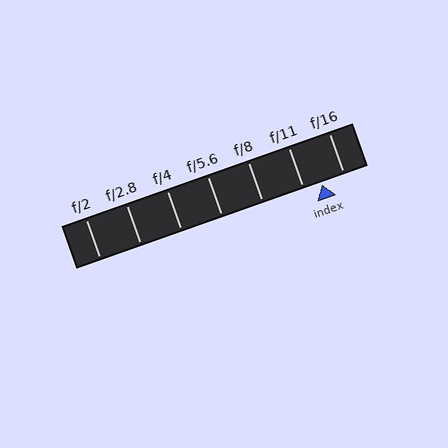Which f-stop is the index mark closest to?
The index mark is closest to f/11.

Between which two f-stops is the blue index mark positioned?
The index mark is between f/11 and f/16.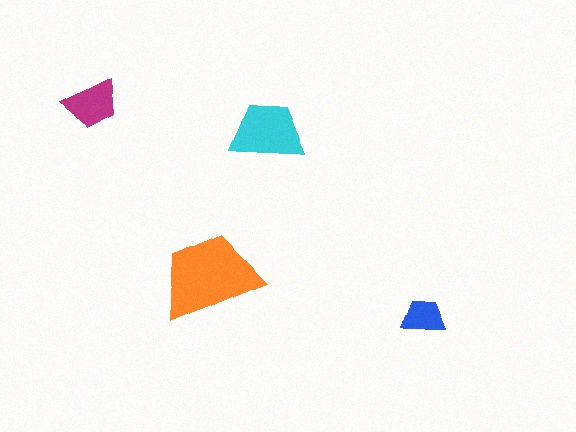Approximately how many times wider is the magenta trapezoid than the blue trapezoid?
About 1.5 times wider.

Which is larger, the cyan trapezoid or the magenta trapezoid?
The cyan one.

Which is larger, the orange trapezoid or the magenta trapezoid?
The orange one.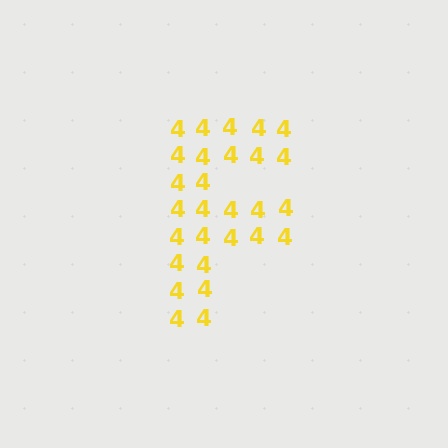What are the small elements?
The small elements are digit 4's.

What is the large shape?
The large shape is the letter F.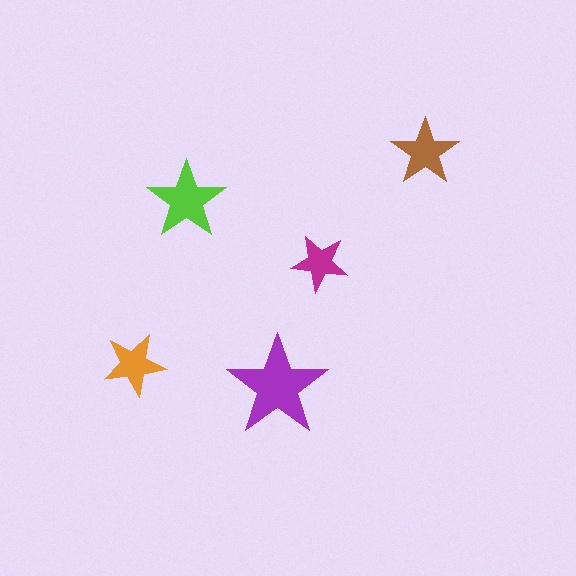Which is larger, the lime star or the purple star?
The purple one.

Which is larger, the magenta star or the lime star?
The lime one.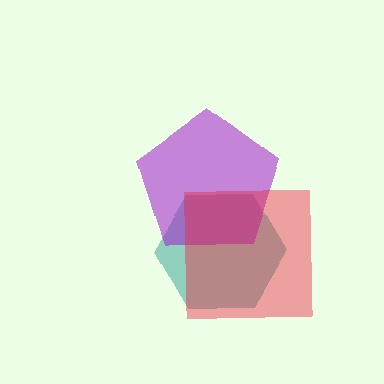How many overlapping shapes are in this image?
There are 3 overlapping shapes in the image.